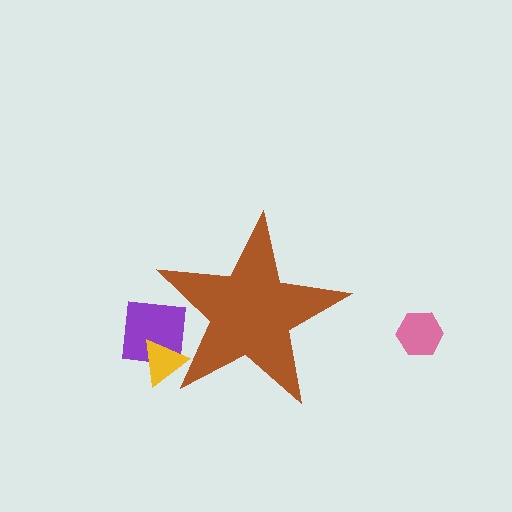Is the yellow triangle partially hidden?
Yes, the yellow triangle is partially hidden behind the brown star.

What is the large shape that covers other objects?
A brown star.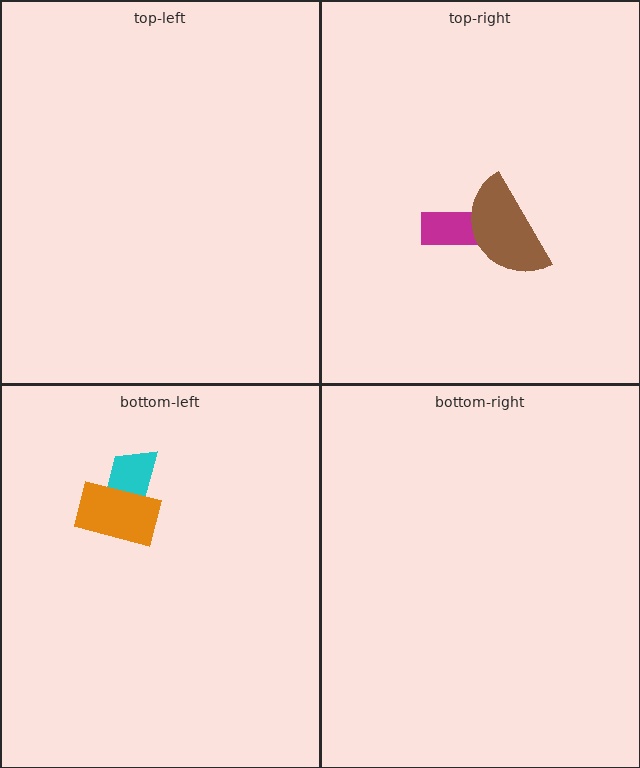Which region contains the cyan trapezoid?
The bottom-left region.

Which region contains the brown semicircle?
The top-right region.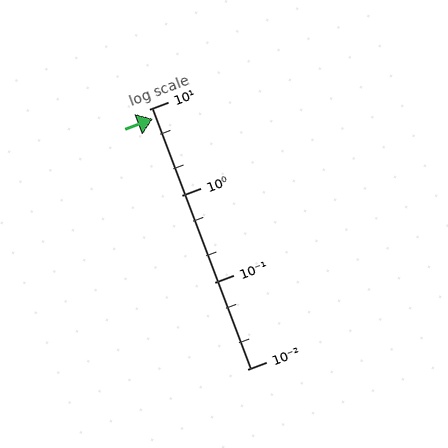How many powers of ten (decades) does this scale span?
The scale spans 3 decades, from 0.01 to 10.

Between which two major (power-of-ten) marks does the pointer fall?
The pointer is between 1 and 10.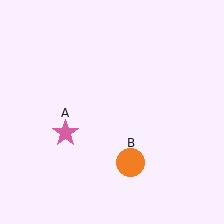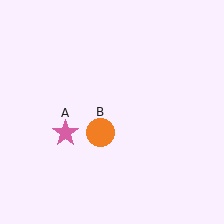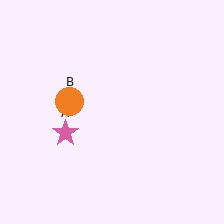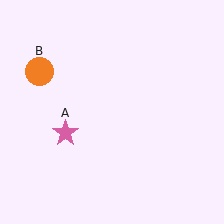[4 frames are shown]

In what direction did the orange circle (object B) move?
The orange circle (object B) moved up and to the left.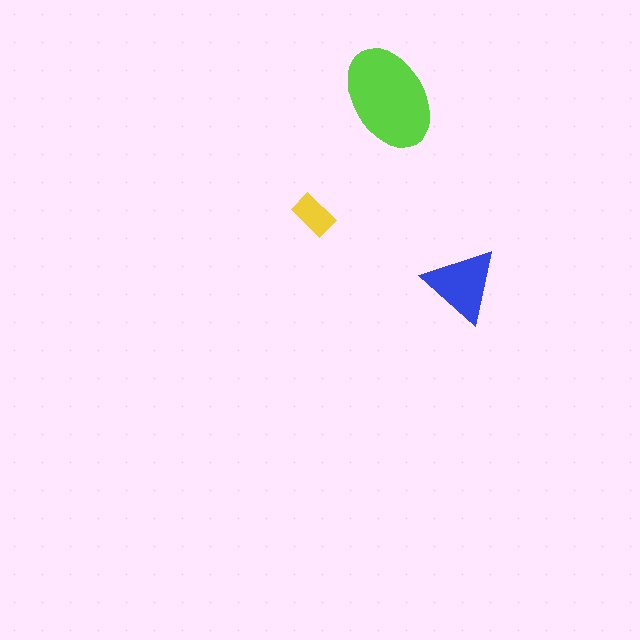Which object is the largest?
The lime ellipse.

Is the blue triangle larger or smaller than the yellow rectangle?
Larger.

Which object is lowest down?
The blue triangle is bottommost.